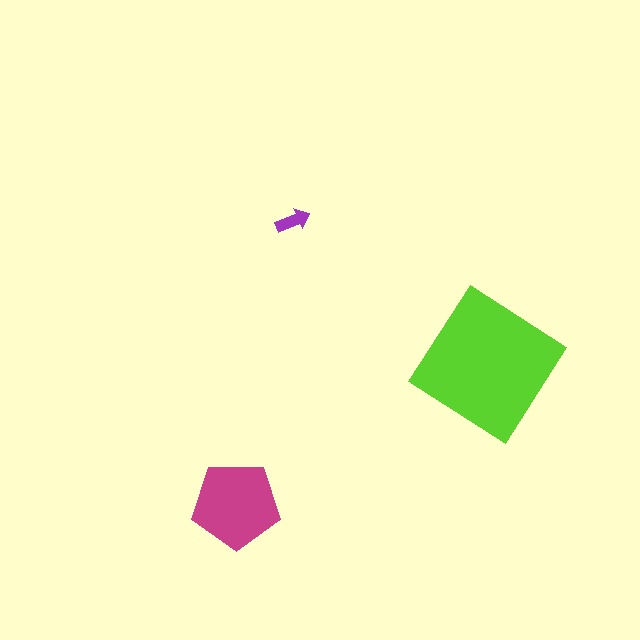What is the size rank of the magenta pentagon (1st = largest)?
2nd.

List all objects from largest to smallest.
The lime diamond, the magenta pentagon, the purple arrow.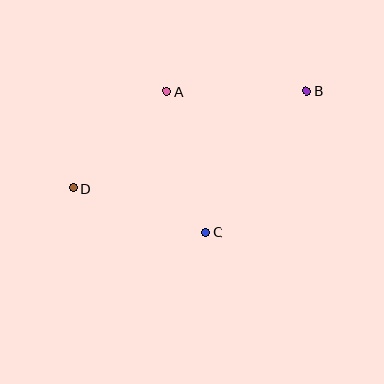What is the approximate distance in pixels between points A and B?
The distance between A and B is approximately 140 pixels.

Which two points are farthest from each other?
Points B and D are farthest from each other.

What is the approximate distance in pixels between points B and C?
The distance between B and C is approximately 173 pixels.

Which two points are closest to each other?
Points A and D are closest to each other.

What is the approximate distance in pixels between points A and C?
The distance between A and C is approximately 146 pixels.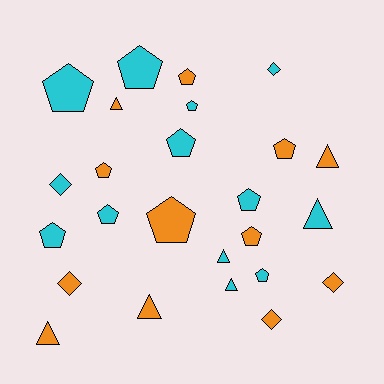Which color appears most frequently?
Cyan, with 13 objects.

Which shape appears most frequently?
Pentagon, with 13 objects.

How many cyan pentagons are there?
There are 8 cyan pentagons.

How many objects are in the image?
There are 25 objects.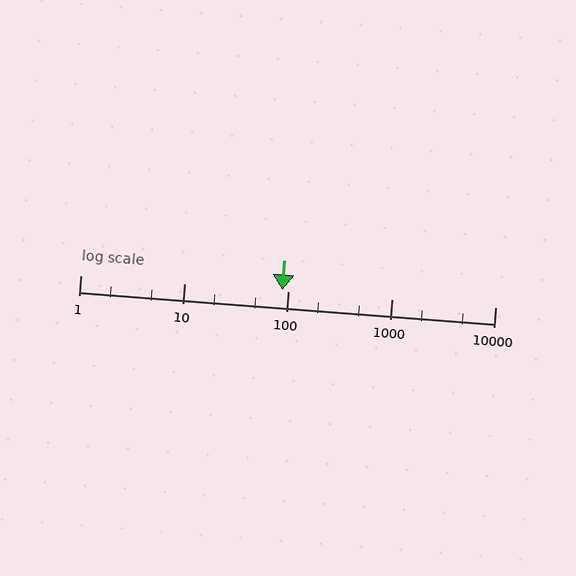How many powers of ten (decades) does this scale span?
The scale spans 4 decades, from 1 to 10000.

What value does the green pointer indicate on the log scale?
The pointer indicates approximately 88.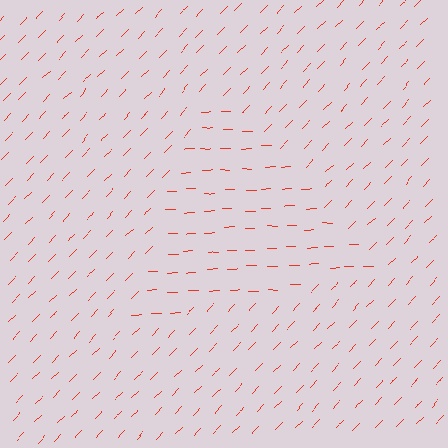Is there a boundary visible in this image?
Yes, there is a texture boundary formed by a change in line orientation.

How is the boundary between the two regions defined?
The boundary is defined purely by a change in line orientation (approximately 45 degrees difference). All lines are the same color and thickness.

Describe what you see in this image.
The image is filled with small red line segments. A triangle region in the image has lines oriented differently from the surrounding lines, creating a visible texture boundary.